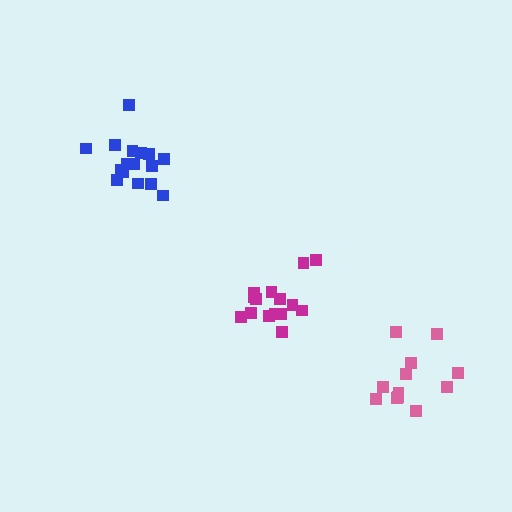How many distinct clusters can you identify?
There are 3 distinct clusters.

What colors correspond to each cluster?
The clusters are colored: magenta, blue, pink.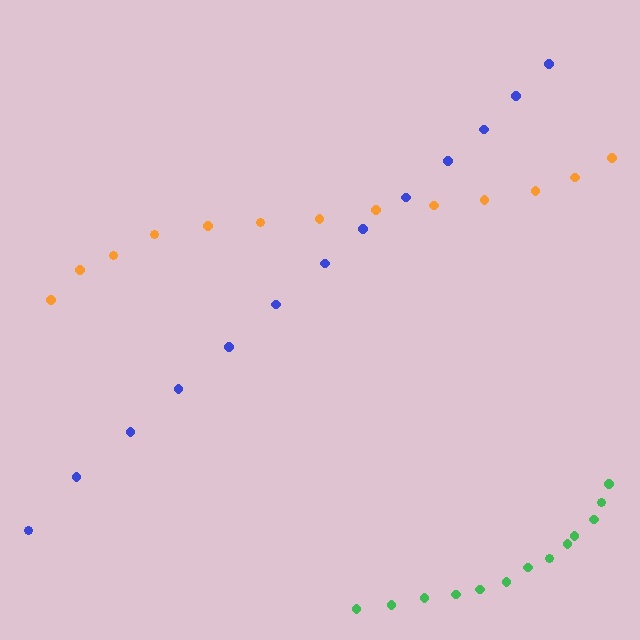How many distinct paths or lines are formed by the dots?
There are 3 distinct paths.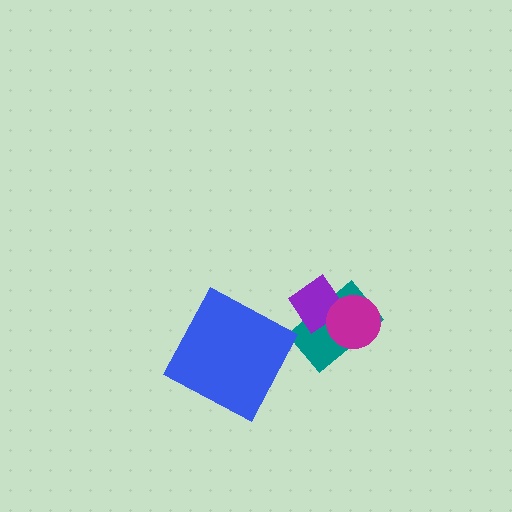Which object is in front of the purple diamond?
The magenta circle is in front of the purple diamond.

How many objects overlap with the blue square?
0 objects overlap with the blue square.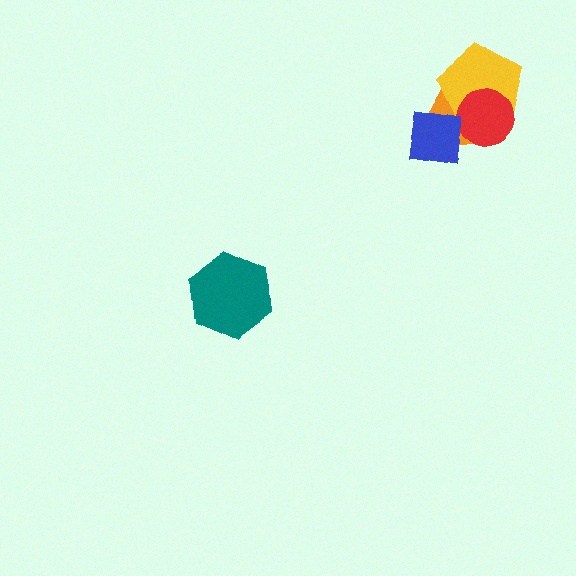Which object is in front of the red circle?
The blue square is in front of the red circle.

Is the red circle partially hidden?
Yes, it is partially covered by another shape.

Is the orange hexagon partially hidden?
Yes, it is partially covered by another shape.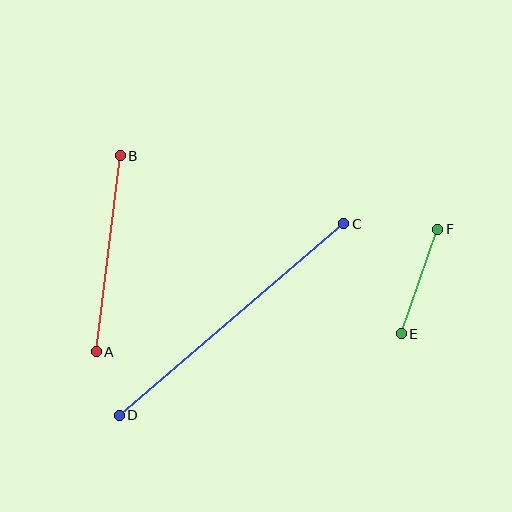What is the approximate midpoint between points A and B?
The midpoint is at approximately (108, 254) pixels.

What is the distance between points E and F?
The distance is approximately 111 pixels.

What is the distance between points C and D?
The distance is approximately 295 pixels.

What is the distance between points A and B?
The distance is approximately 198 pixels.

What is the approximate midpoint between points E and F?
The midpoint is at approximately (420, 281) pixels.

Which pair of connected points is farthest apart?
Points C and D are farthest apart.